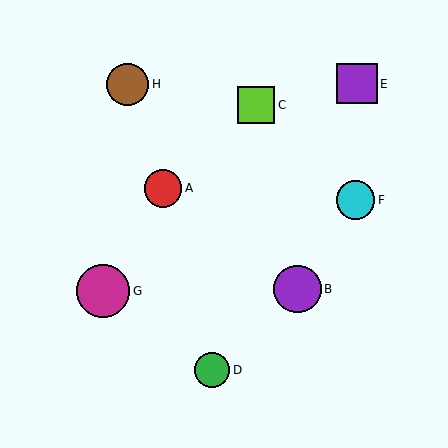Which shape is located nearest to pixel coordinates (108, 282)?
The magenta circle (labeled G) at (103, 291) is nearest to that location.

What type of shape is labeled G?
Shape G is a magenta circle.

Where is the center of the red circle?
The center of the red circle is at (163, 188).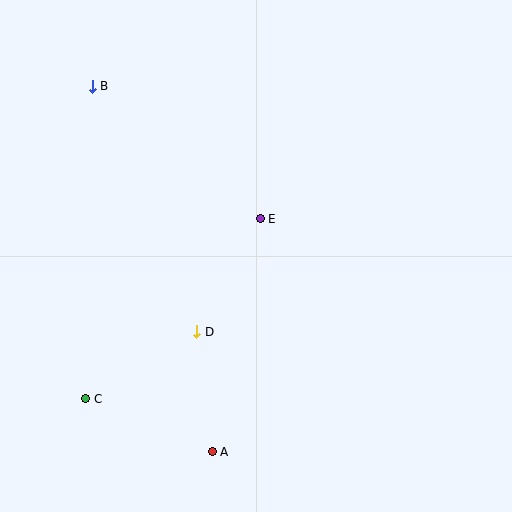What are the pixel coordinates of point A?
Point A is at (212, 452).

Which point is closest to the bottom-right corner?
Point A is closest to the bottom-right corner.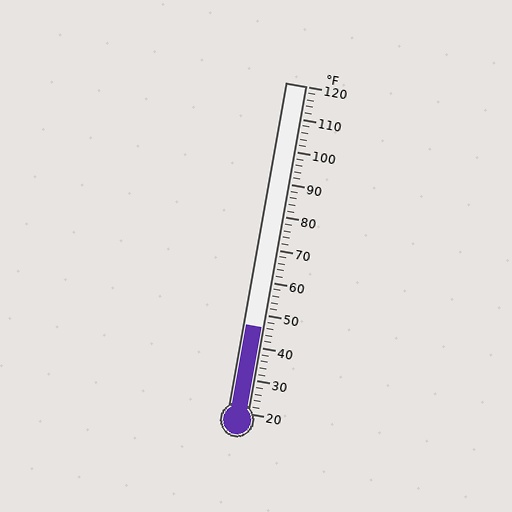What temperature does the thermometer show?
The thermometer shows approximately 46°F.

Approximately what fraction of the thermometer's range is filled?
The thermometer is filled to approximately 25% of its range.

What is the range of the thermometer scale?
The thermometer scale ranges from 20°F to 120°F.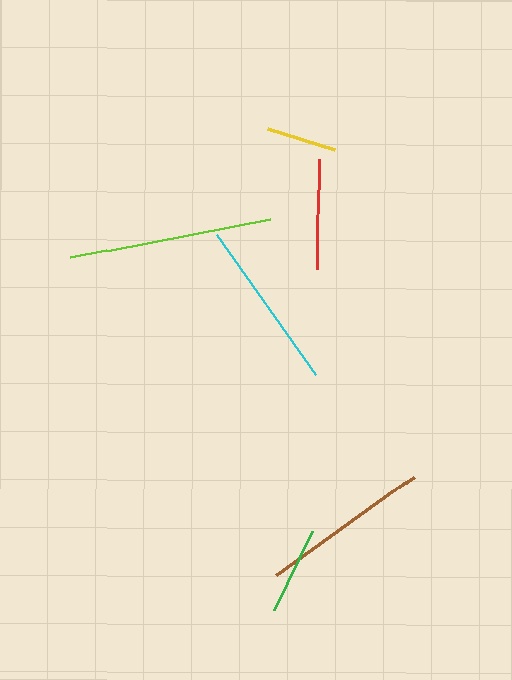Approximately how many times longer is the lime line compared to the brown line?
The lime line is approximately 1.2 times the length of the brown line.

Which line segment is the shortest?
The yellow line is the shortest at approximately 70 pixels.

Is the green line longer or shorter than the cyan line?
The cyan line is longer than the green line.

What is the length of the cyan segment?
The cyan segment is approximately 171 pixels long.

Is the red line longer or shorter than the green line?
The red line is longer than the green line.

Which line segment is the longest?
The lime line is the longest at approximately 204 pixels.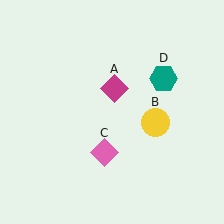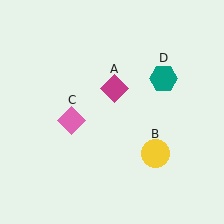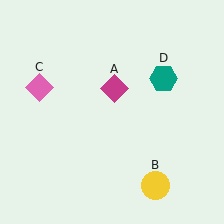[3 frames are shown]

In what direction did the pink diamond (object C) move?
The pink diamond (object C) moved up and to the left.